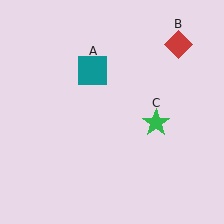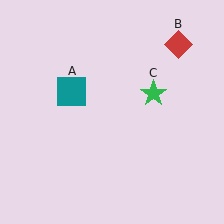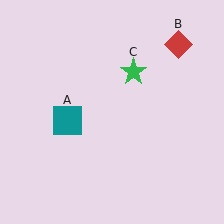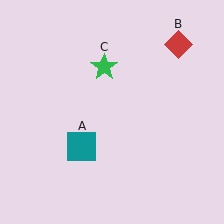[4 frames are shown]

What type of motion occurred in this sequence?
The teal square (object A), green star (object C) rotated counterclockwise around the center of the scene.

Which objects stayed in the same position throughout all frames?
Red diamond (object B) remained stationary.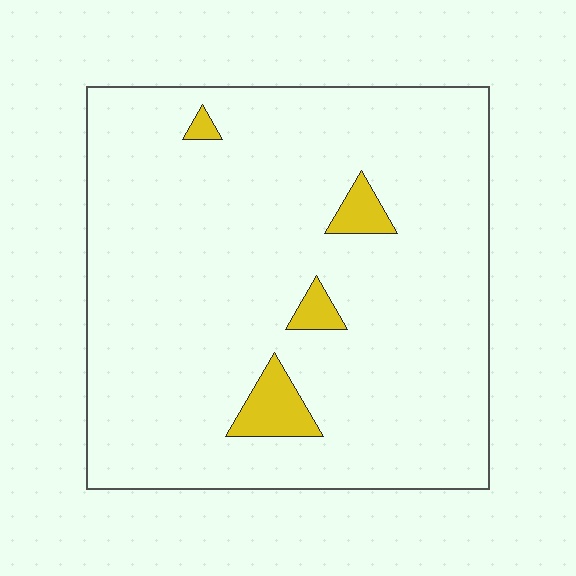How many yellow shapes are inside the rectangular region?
4.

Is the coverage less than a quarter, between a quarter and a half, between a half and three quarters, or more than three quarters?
Less than a quarter.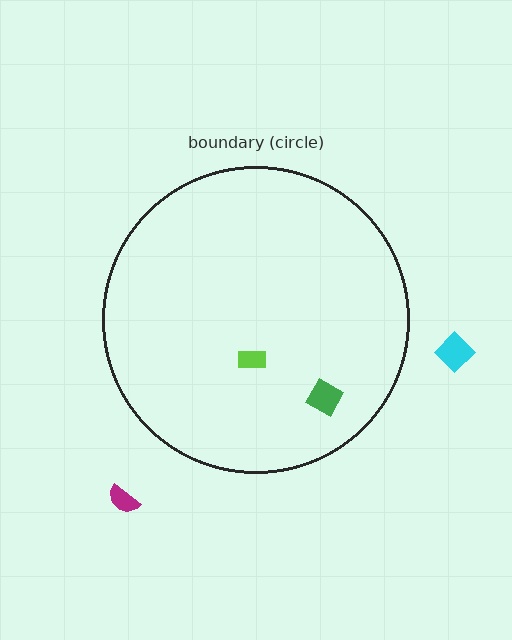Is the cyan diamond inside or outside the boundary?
Outside.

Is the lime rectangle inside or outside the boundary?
Inside.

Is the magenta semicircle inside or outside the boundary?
Outside.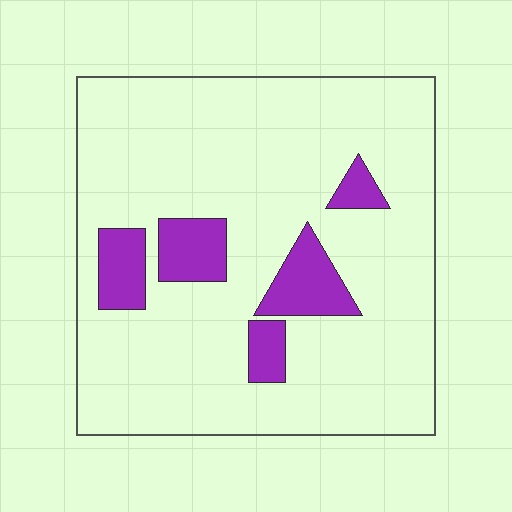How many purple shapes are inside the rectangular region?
5.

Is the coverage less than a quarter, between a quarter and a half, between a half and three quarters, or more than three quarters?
Less than a quarter.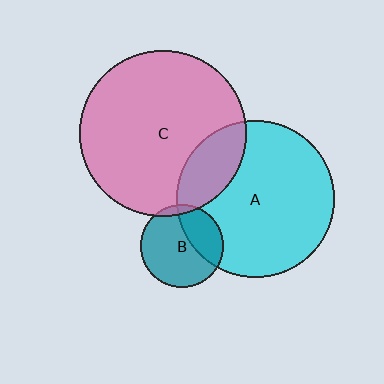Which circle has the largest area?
Circle C (pink).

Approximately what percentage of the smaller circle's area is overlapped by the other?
Approximately 30%.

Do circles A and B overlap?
Yes.